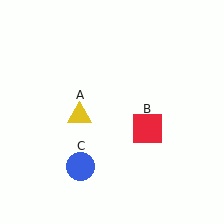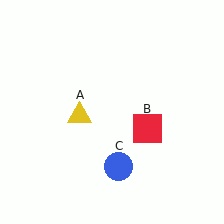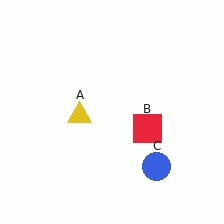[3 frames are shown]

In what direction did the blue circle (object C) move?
The blue circle (object C) moved right.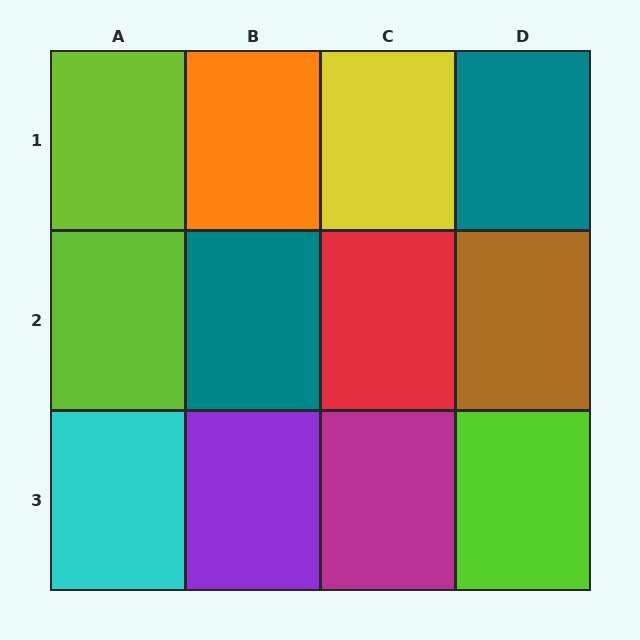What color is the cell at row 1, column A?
Lime.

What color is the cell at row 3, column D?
Lime.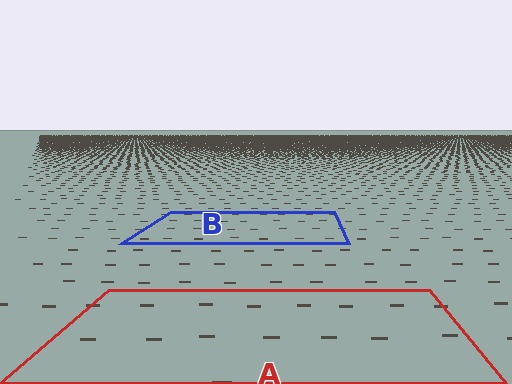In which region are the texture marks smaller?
The texture marks are smaller in region B, because it is farther away.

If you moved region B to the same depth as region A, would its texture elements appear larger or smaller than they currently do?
They would appear larger. At a closer depth, the same texture elements are projected at a bigger on-screen size.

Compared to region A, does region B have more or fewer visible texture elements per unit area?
Region B has more texture elements per unit area — they are packed more densely because it is farther away.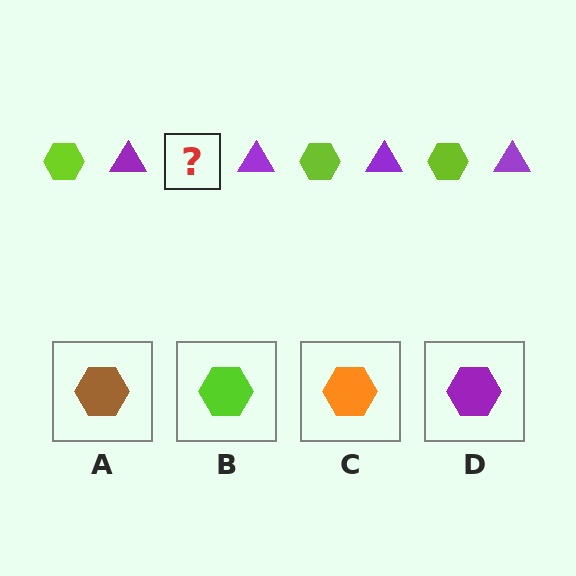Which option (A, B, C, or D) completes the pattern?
B.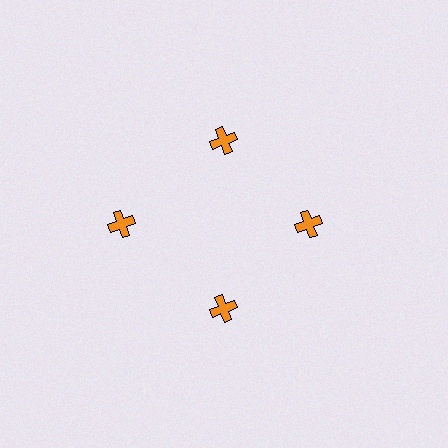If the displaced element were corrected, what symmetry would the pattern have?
It would have 4-fold rotational symmetry — the pattern would map onto itself every 90 degrees.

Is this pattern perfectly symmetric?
No. The 4 orange crosses are arranged in a ring, but one element near the 9 o'clock position is pushed outward from the center, breaking the 4-fold rotational symmetry.